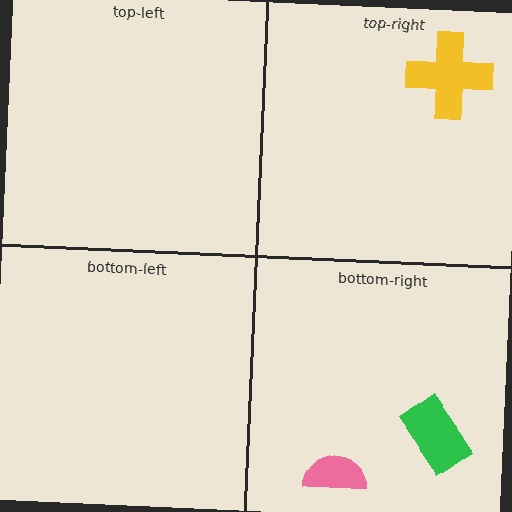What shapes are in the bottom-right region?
The green rectangle, the pink semicircle.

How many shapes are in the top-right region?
1.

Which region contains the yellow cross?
The top-right region.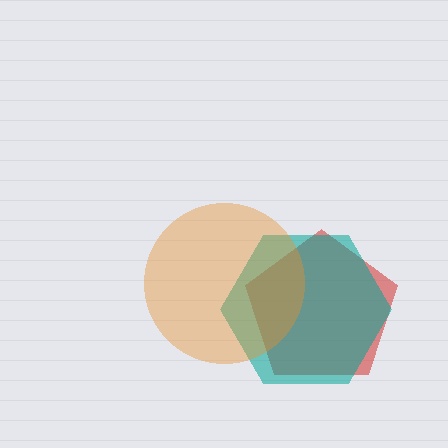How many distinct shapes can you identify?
There are 3 distinct shapes: a red pentagon, a teal hexagon, an orange circle.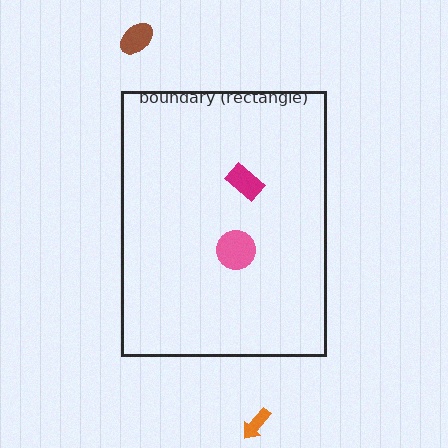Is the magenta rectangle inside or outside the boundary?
Inside.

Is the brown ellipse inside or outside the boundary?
Outside.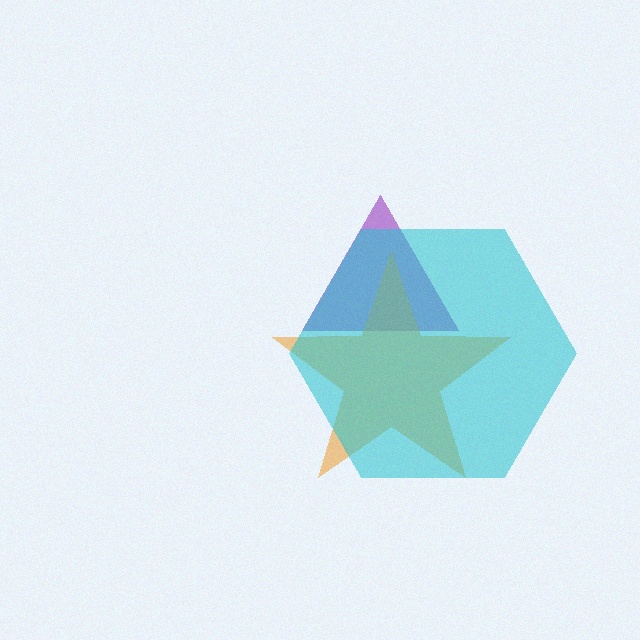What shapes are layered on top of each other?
The layered shapes are: a purple triangle, an orange star, a cyan hexagon.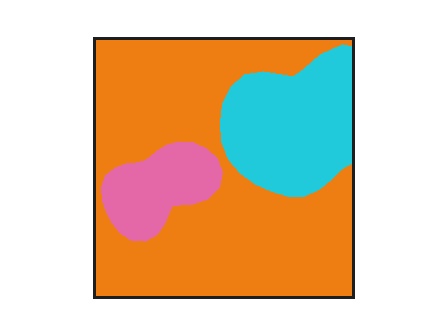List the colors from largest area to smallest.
From largest to smallest: orange, cyan, pink.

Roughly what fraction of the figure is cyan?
Cyan takes up about one fifth (1/5) of the figure.